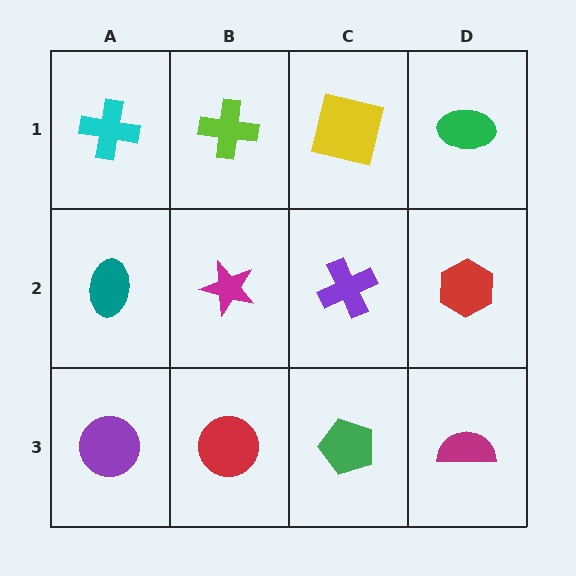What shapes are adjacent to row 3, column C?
A purple cross (row 2, column C), a red circle (row 3, column B), a magenta semicircle (row 3, column D).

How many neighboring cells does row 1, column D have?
2.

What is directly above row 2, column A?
A cyan cross.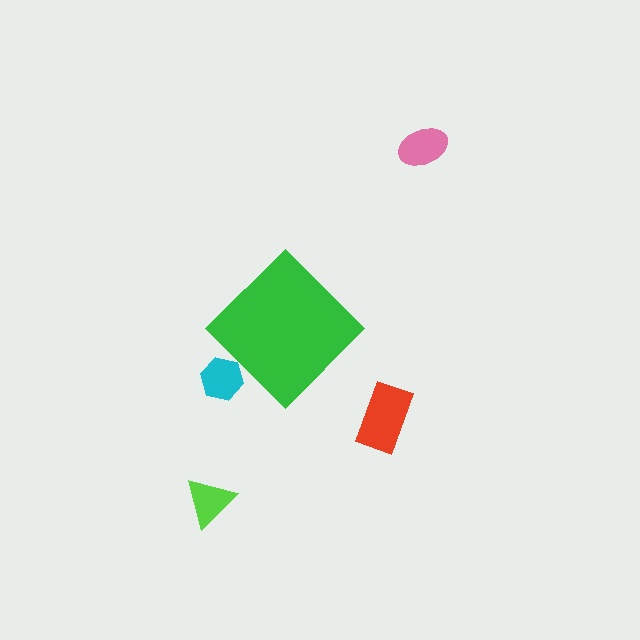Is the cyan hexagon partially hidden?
Yes, the cyan hexagon is partially hidden behind the green diamond.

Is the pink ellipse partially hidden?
No, the pink ellipse is fully visible.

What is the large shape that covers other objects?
A green diamond.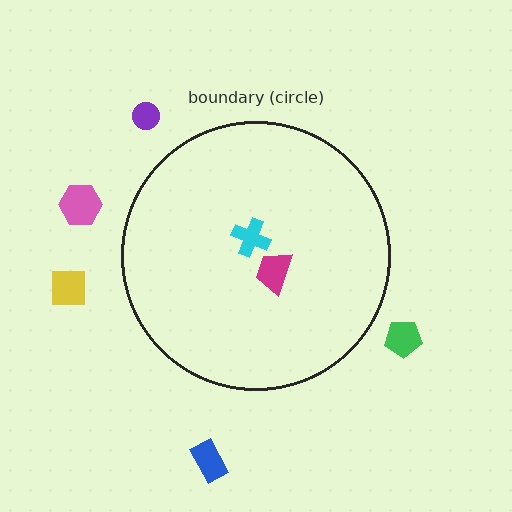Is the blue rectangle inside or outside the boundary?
Outside.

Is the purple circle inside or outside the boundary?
Outside.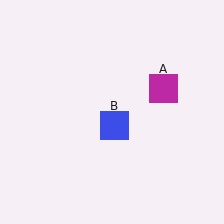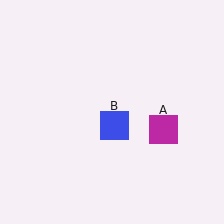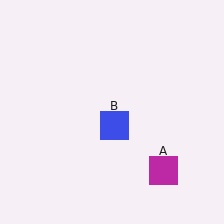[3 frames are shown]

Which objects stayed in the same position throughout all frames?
Blue square (object B) remained stationary.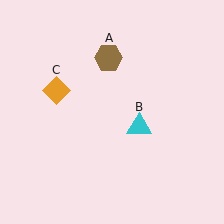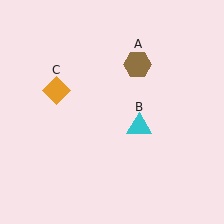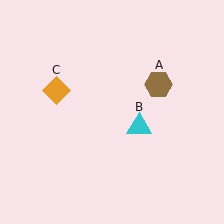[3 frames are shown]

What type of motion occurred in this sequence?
The brown hexagon (object A) rotated clockwise around the center of the scene.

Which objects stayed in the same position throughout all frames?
Cyan triangle (object B) and orange diamond (object C) remained stationary.